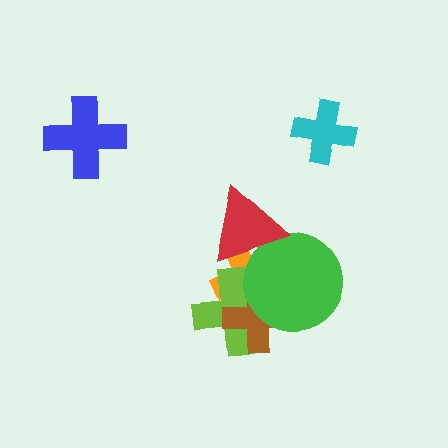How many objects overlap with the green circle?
4 objects overlap with the green circle.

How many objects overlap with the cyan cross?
0 objects overlap with the cyan cross.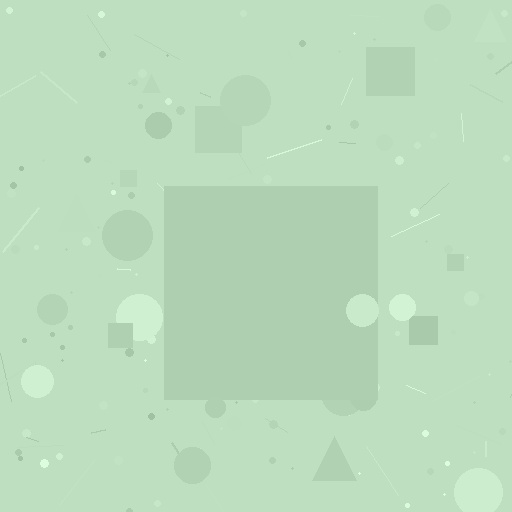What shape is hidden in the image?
A square is hidden in the image.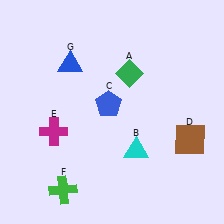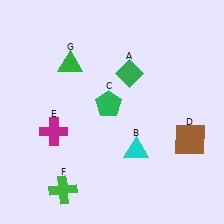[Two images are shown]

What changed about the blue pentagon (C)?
In Image 1, C is blue. In Image 2, it changed to green.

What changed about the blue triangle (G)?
In Image 1, G is blue. In Image 2, it changed to green.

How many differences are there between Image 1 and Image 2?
There are 2 differences between the two images.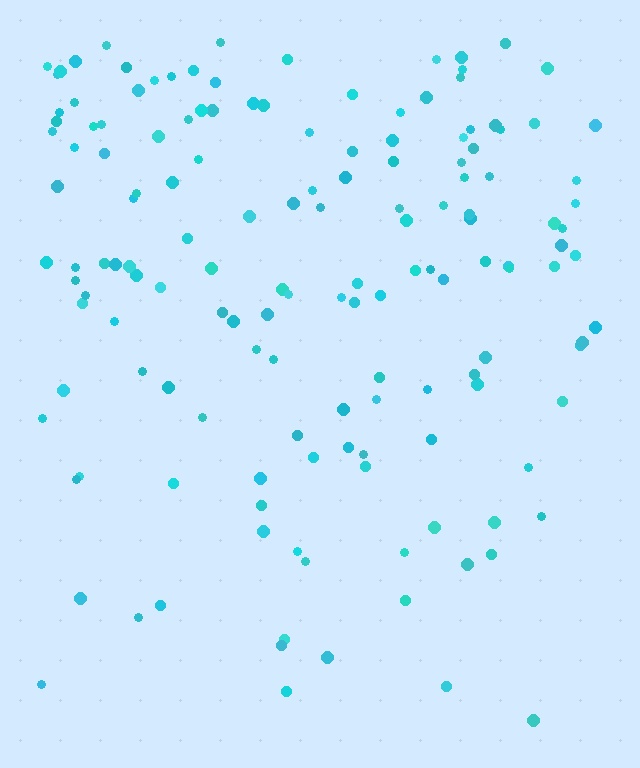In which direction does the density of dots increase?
From bottom to top, with the top side densest.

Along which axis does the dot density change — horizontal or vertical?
Vertical.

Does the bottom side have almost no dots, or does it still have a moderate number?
Still a moderate number, just noticeably fewer than the top.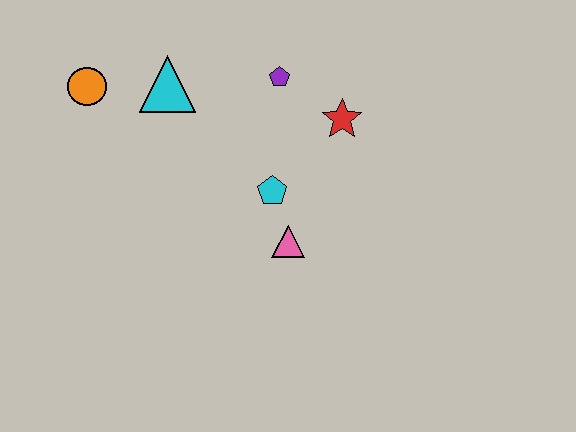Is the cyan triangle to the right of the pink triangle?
No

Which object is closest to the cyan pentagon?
The pink triangle is closest to the cyan pentagon.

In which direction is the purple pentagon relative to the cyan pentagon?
The purple pentagon is above the cyan pentagon.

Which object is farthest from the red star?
The orange circle is farthest from the red star.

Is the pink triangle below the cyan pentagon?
Yes